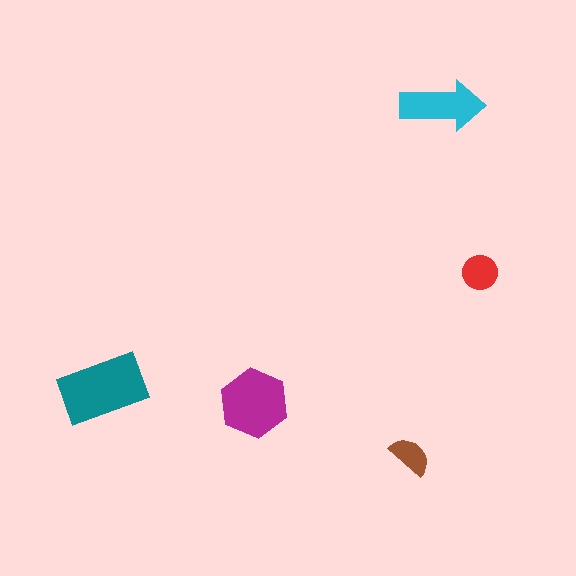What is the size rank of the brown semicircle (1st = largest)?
5th.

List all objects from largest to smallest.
The teal rectangle, the magenta hexagon, the cyan arrow, the red circle, the brown semicircle.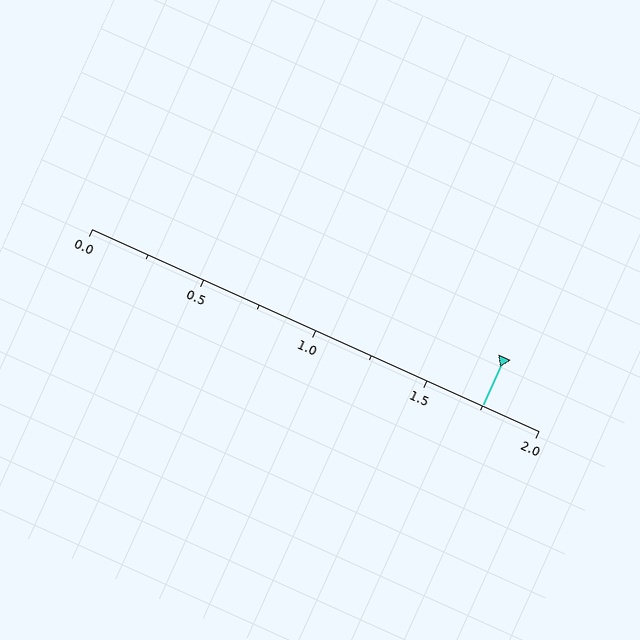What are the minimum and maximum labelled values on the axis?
The axis runs from 0.0 to 2.0.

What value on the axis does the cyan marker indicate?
The marker indicates approximately 1.75.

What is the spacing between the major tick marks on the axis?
The major ticks are spaced 0.5 apart.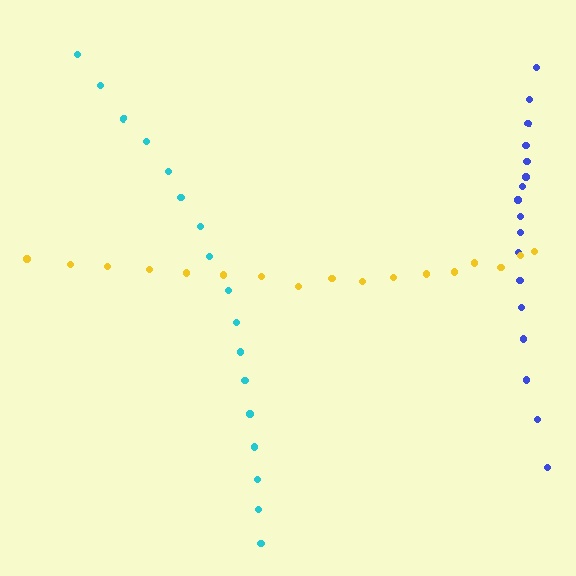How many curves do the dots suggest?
There are 3 distinct paths.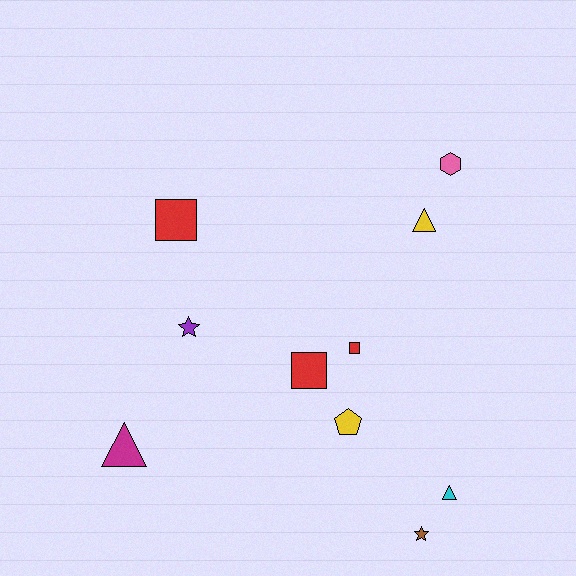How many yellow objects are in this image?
There are 2 yellow objects.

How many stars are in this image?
There are 2 stars.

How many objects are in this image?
There are 10 objects.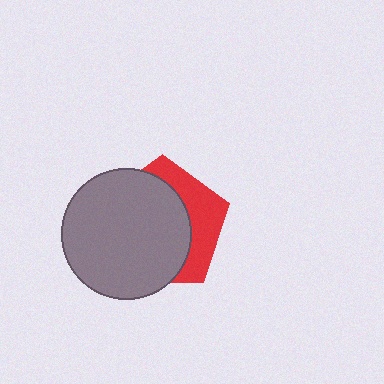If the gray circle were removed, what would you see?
You would see the complete red pentagon.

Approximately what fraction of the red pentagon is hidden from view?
Roughly 67% of the red pentagon is hidden behind the gray circle.